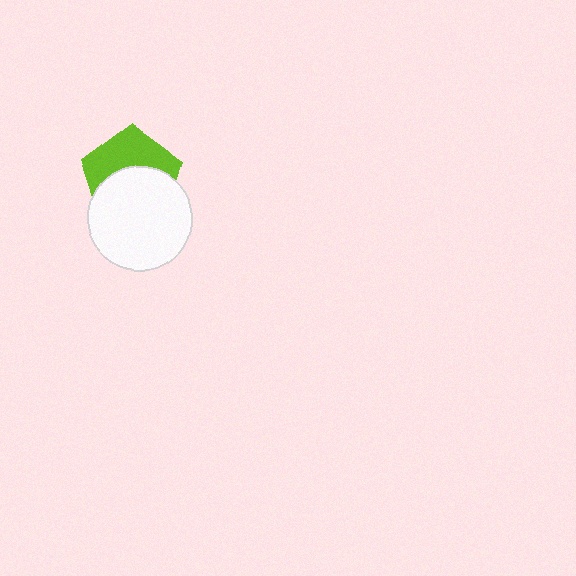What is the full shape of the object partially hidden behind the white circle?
The partially hidden object is a lime pentagon.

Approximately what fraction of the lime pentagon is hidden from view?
Roughly 54% of the lime pentagon is hidden behind the white circle.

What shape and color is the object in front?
The object in front is a white circle.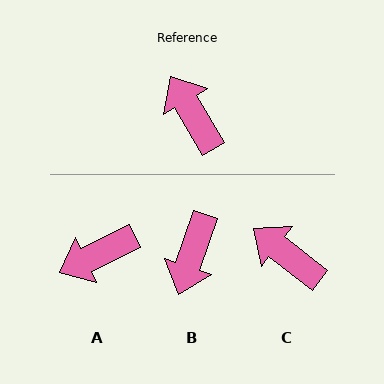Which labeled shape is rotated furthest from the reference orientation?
B, about 130 degrees away.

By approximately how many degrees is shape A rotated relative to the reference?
Approximately 85 degrees counter-clockwise.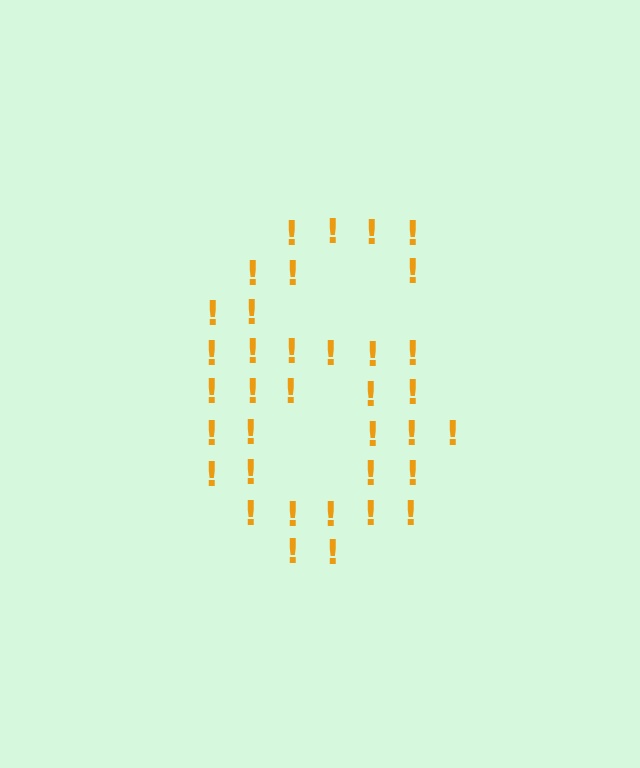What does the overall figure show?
The overall figure shows the digit 6.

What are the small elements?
The small elements are exclamation marks.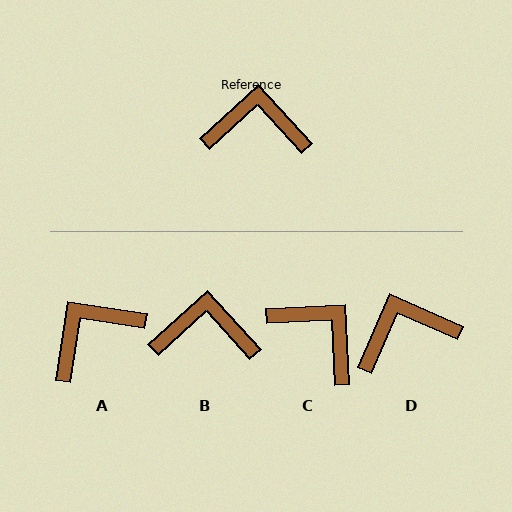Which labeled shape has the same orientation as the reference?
B.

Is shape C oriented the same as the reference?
No, it is off by about 40 degrees.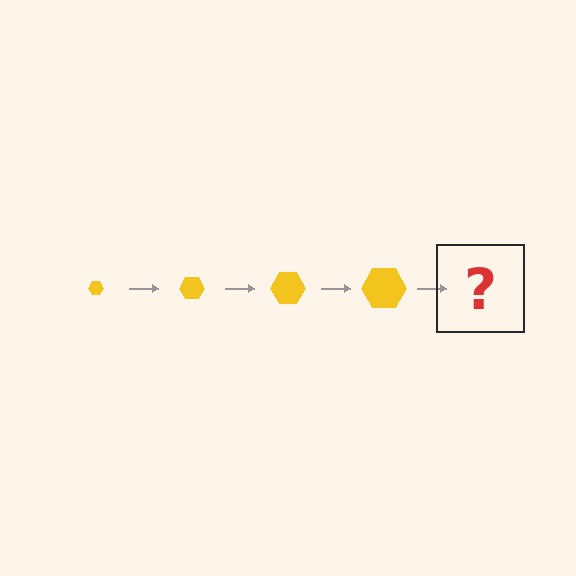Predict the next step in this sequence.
The next step is a yellow hexagon, larger than the previous one.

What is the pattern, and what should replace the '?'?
The pattern is that the hexagon gets progressively larger each step. The '?' should be a yellow hexagon, larger than the previous one.